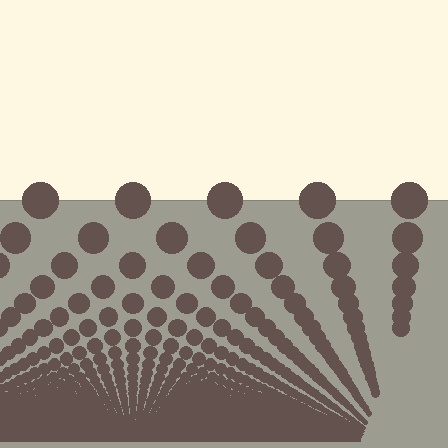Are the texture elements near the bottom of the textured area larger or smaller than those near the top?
Smaller. The gradient is inverted — elements near the bottom are smaller and denser.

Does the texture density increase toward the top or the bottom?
Density increases toward the bottom.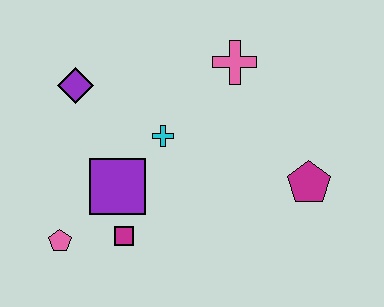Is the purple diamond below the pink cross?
Yes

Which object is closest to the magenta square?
The purple square is closest to the magenta square.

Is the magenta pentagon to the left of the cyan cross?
No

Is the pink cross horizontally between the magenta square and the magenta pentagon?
Yes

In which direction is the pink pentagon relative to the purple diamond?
The pink pentagon is below the purple diamond.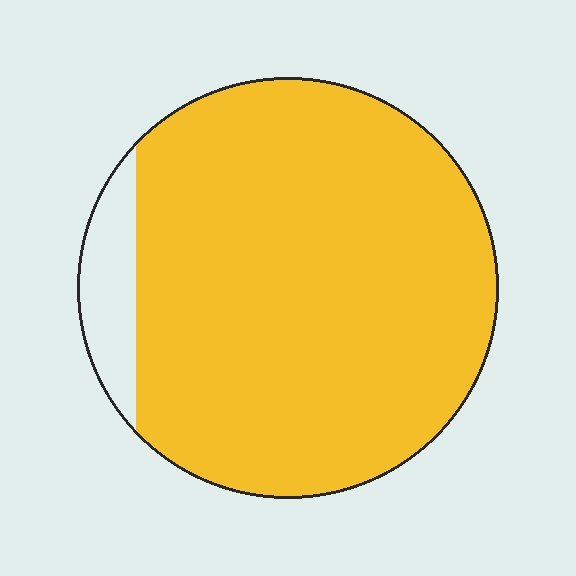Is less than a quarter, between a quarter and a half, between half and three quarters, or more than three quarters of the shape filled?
More than three quarters.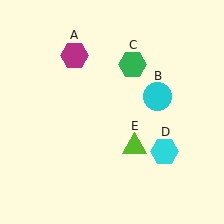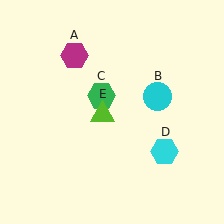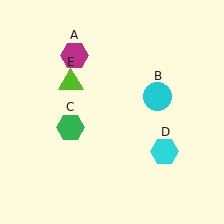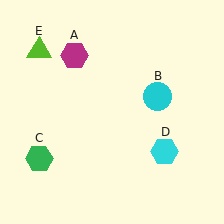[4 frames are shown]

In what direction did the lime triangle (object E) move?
The lime triangle (object E) moved up and to the left.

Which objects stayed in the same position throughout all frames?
Magenta hexagon (object A) and cyan circle (object B) and cyan hexagon (object D) remained stationary.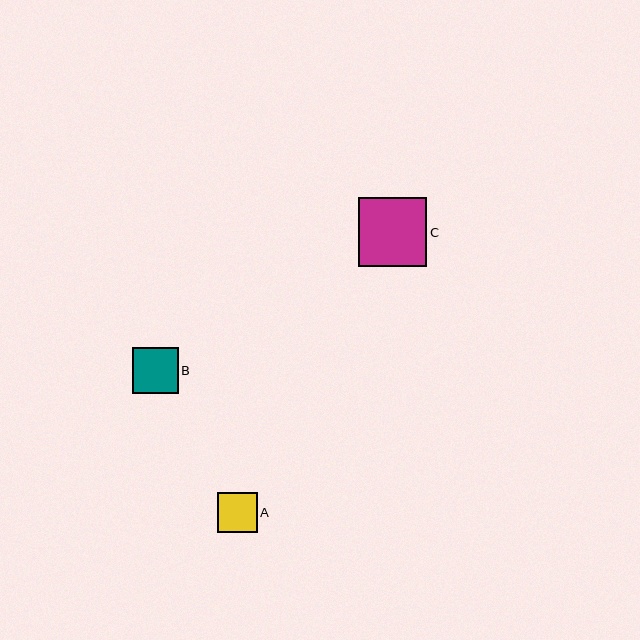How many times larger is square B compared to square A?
Square B is approximately 1.1 times the size of square A.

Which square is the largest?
Square C is the largest with a size of approximately 69 pixels.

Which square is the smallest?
Square A is the smallest with a size of approximately 39 pixels.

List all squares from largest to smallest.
From largest to smallest: C, B, A.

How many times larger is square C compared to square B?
Square C is approximately 1.5 times the size of square B.